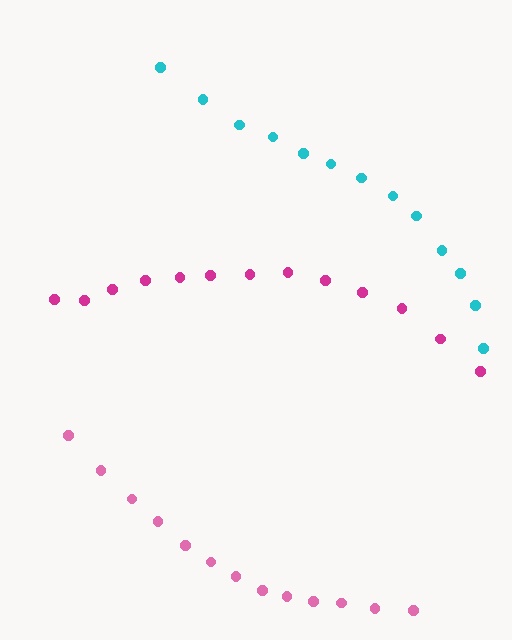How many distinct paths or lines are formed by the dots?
There are 3 distinct paths.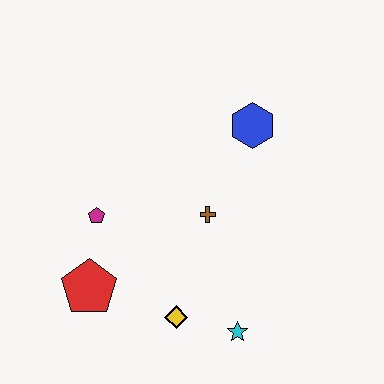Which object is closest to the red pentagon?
The magenta pentagon is closest to the red pentagon.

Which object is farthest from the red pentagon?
The blue hexagon is farthest from the red pentagon.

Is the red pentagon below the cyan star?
No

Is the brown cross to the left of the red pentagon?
No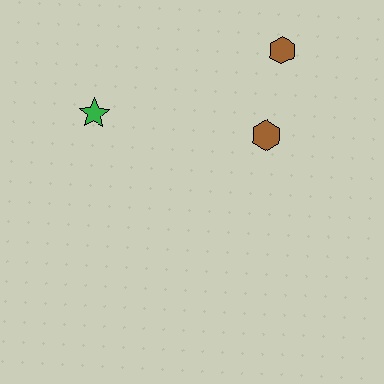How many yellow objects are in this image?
There are no yellow objects.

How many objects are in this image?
There are 3 objects.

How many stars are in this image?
There is 1 star.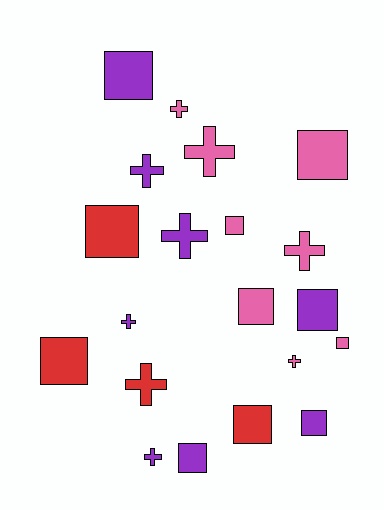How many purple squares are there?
There are 4 purple squares.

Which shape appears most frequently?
Square, with 11 objects.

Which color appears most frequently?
Pink, with 8 objects.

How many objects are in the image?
There are 20 objects.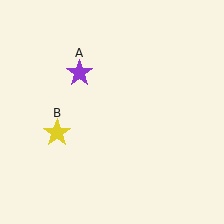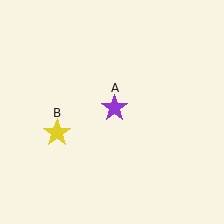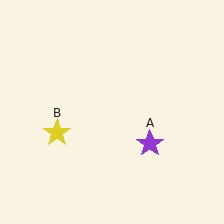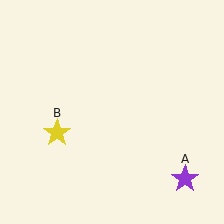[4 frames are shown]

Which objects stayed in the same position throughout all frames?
Yellow star (object B) remained stationary.